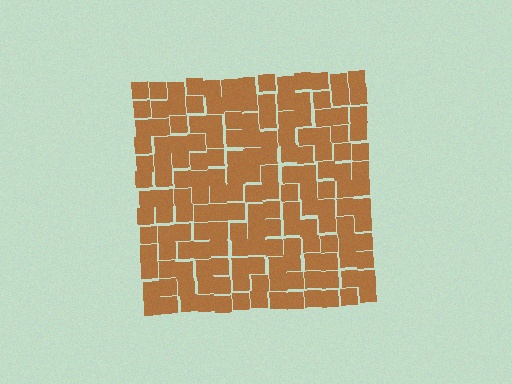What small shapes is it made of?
It is made of small squares.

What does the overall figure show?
The overall figure shows a square.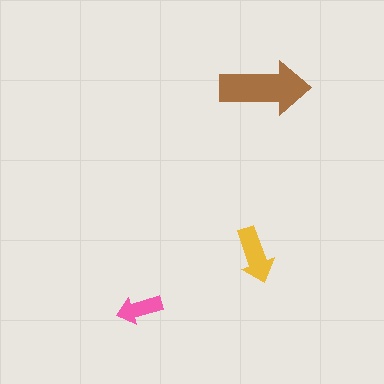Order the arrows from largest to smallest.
the brown one, the yellow one, the pink one.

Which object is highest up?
The brown arrow is topmost.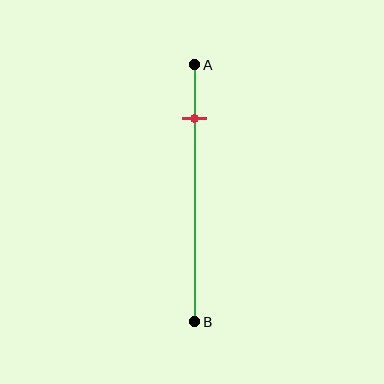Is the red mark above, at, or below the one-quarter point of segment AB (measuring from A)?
The red mark is above the one-quarter point of segment AB.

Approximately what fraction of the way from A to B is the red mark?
The red mark is approximately 20% of the way from A to B.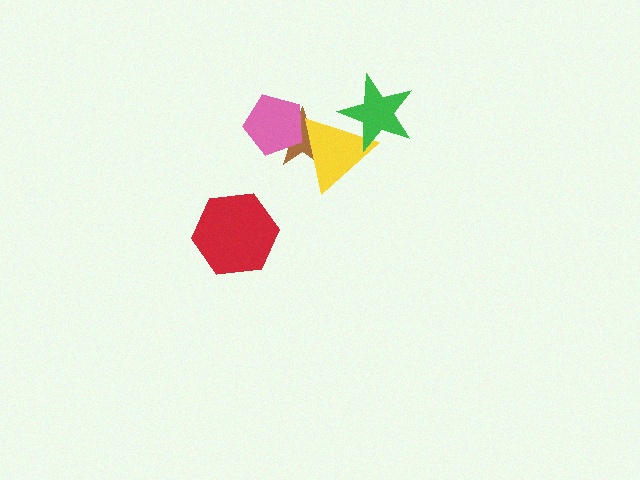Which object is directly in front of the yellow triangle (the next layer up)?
The green star is directly in front of the yellow triangle.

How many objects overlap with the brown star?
2 objects overlap with the brown star.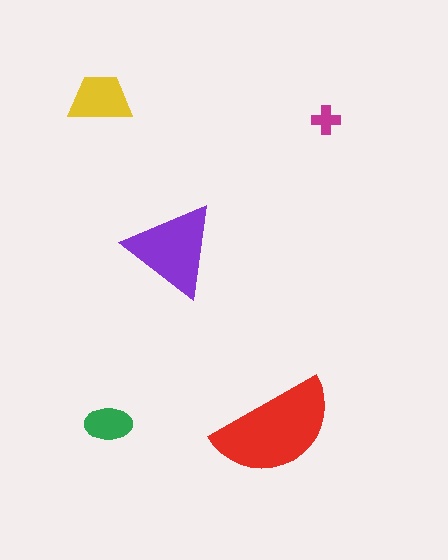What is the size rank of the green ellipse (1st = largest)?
4th.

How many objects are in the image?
There are 5 objects in the image.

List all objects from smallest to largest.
The magenta cross, the green ellipse, the yellow trapezoid, the purple triangle, the red semicircle.